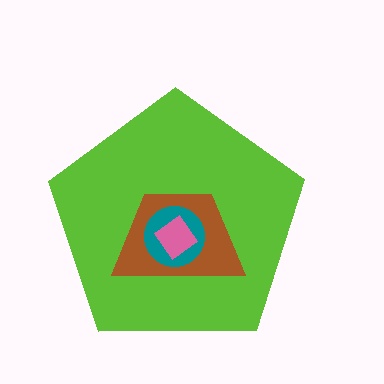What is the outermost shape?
The lime pentagon.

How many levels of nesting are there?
4.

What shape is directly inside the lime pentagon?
The brown trapezoid.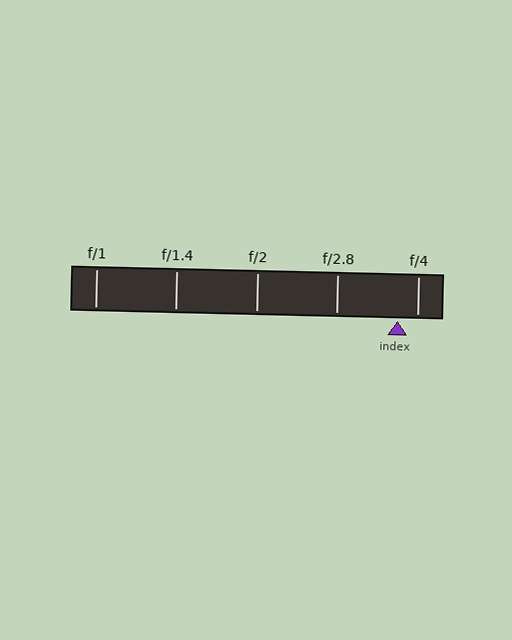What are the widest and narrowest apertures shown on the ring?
The widest aperture shown is f/1 and the narrowest is f/4.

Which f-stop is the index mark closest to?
The index mark is closest to f/4.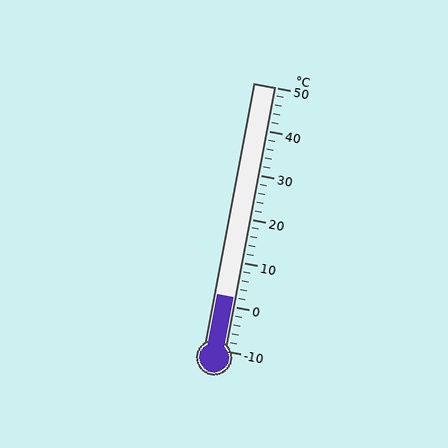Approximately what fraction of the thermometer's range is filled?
The thermometer is filled to approximately 20% of its range.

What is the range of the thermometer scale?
The thermometer scale ranges from -10°C to 50°C.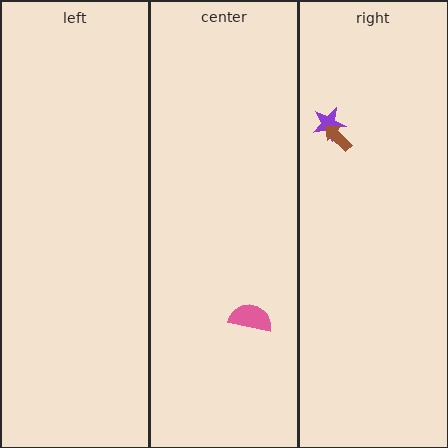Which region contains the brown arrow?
The right region.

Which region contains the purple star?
The right region.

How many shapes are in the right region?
2.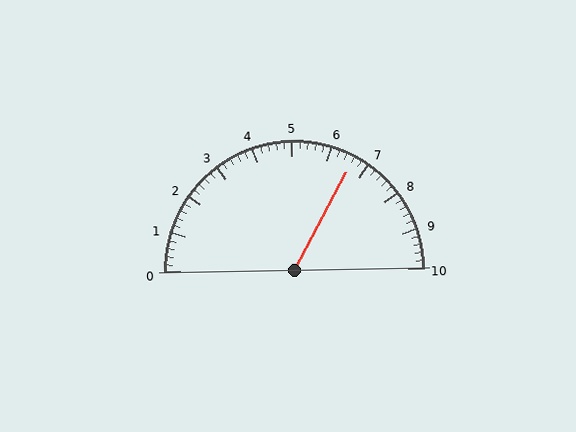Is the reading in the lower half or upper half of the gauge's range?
The reading is in the upper half of the range (0 to 10).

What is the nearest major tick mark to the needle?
The nearest major tick mark is 7.